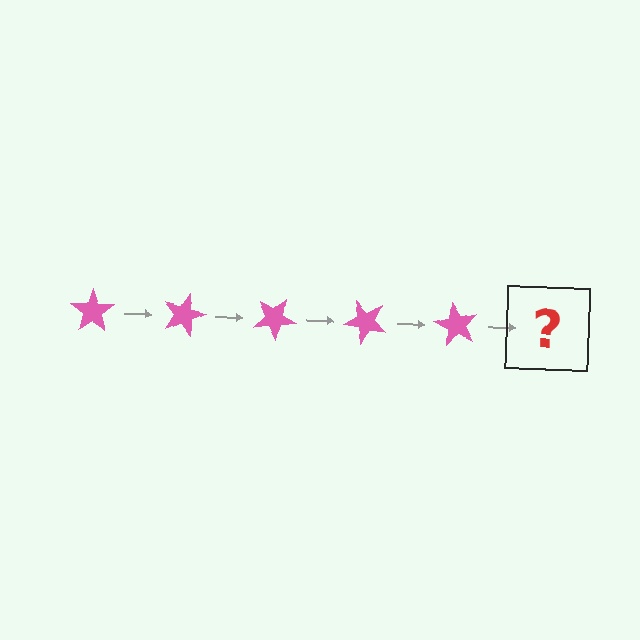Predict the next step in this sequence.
The next step is a pink star rotated 75 degrees.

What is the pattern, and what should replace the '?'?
The pattern is that the star rotates 15 degrees each step. The '?' should be a pink star rotated 75 degrees.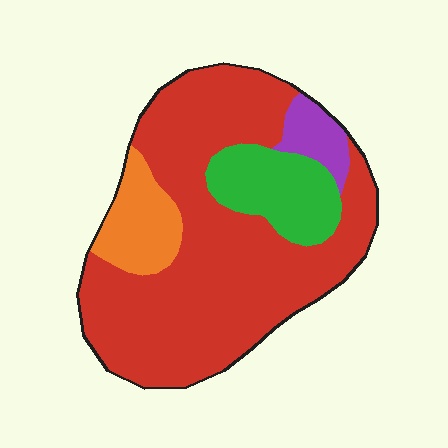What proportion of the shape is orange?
Orange takes up less than a sixth of the shape.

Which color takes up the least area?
Purple, at roughly 5%.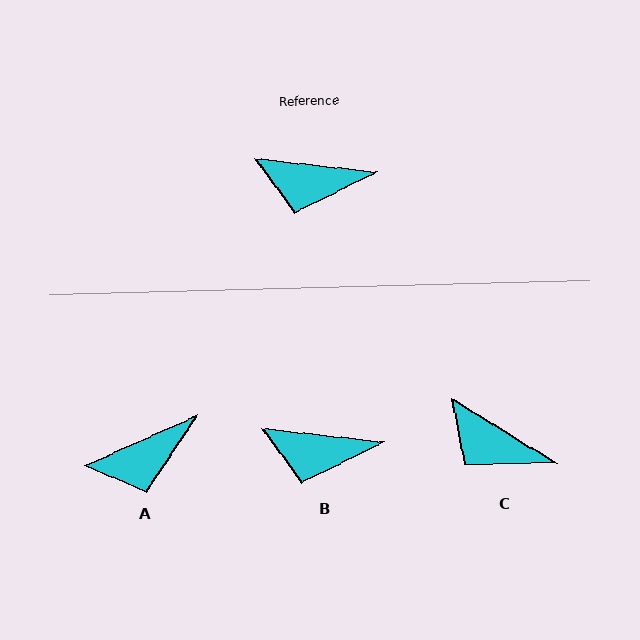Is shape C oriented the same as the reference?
No, it is off by about 25 degrees.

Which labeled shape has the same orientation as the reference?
B.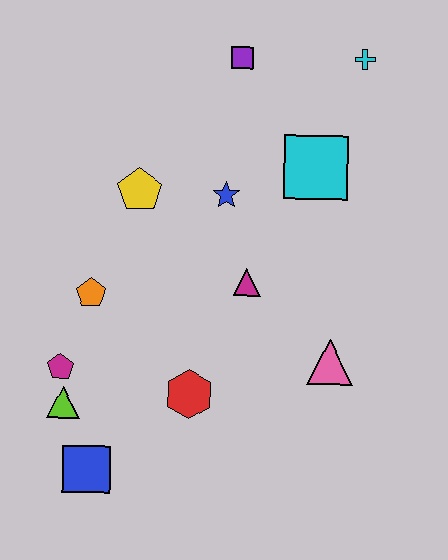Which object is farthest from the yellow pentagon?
The blue square is farthest from the yellow pentagon.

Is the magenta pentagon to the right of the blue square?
No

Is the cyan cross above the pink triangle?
Yes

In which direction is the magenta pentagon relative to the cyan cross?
The magenta pentagon is below the cyan cross.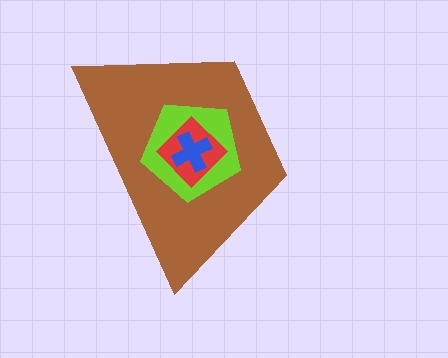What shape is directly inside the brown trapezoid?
The lime pentagon.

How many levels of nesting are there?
4.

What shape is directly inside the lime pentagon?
The red diamond.